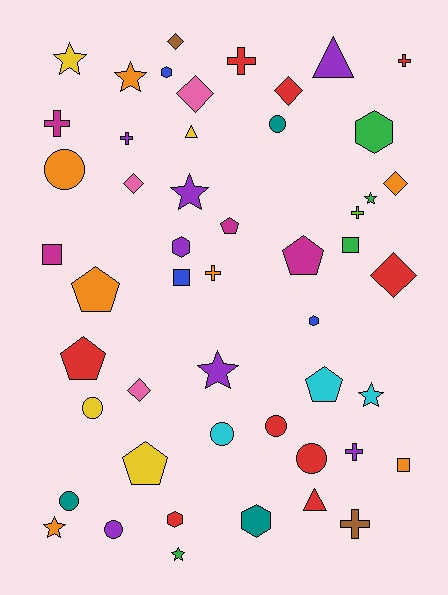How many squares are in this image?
There are 4 squares.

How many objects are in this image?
There are 50 objects.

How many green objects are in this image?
There are 4 green objects.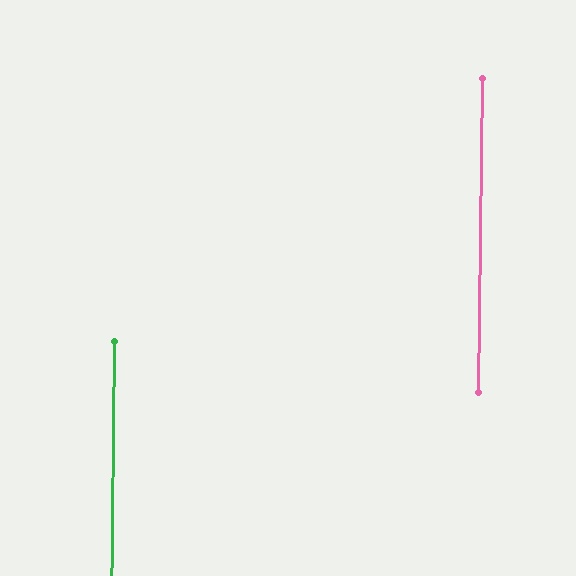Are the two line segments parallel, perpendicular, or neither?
Parallel — their directions differ by only 0.1°.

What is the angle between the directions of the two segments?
Approximately 0 degrees.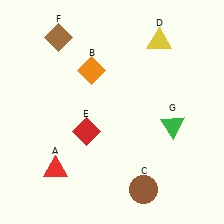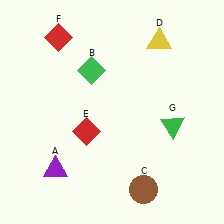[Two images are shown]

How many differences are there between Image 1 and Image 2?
There are 3 differences between the two images.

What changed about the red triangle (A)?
In Image 1, A is red. In Image 2, it changed to purple.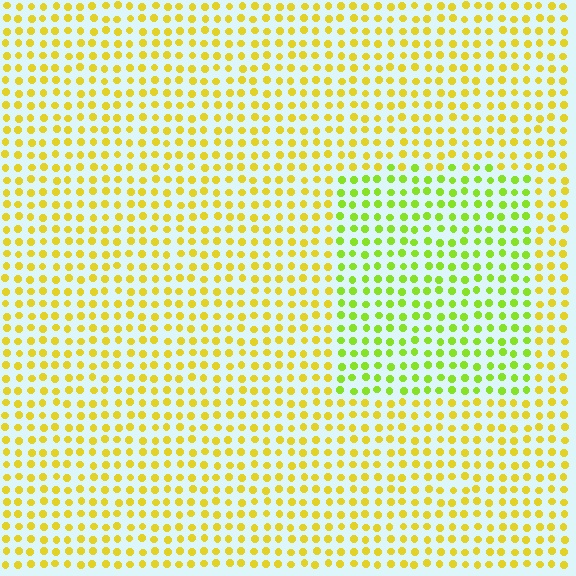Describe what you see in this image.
The image is filled with small yellow elements in a uniform arrangement. A rectangle-shaped region is visible where the elements are tinted to a slightly different hue, forming a subtle color boundary.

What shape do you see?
I see a rectangle.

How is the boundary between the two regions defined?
The boundary is defined purely by a slight shift in hue (about 35 degrees). Spacing, size, and orientation are identical on both sides.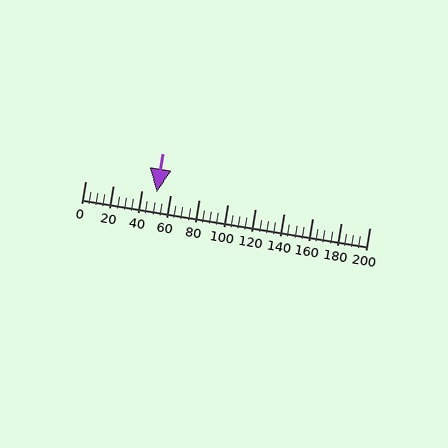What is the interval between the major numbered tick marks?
The major tick marks are spaced 20 units apart.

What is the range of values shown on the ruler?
The ruler shows values from 0 to 200.